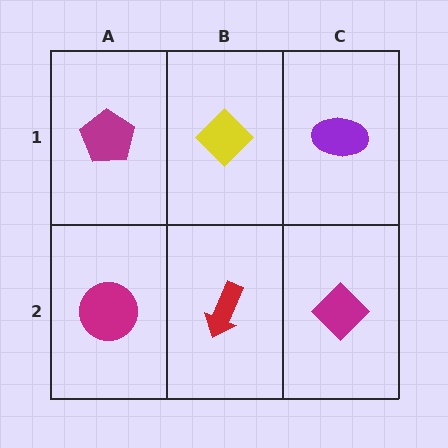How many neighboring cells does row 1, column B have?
3.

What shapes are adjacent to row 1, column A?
A magenta circle (row 2, column A), a yellow diamond (row 1, column B).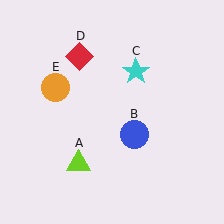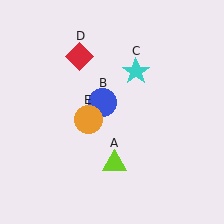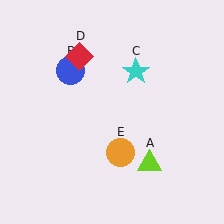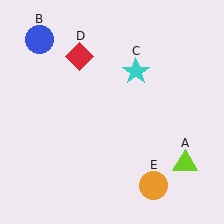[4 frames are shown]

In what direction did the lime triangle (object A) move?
The lime triangle (object A) moved right.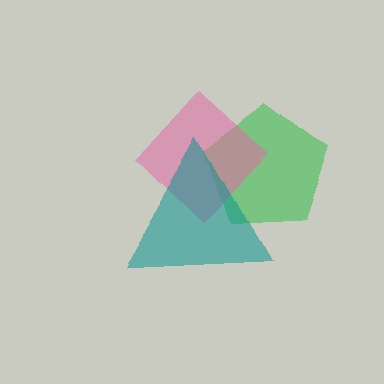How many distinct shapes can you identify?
There are 3 distinct shapes: a green pentagon, a pink diamond, a teal triangle.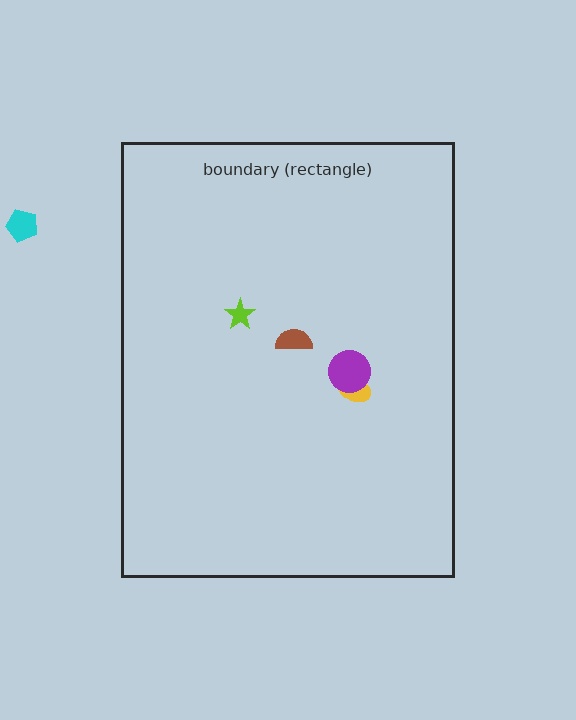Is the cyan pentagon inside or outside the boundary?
Outside.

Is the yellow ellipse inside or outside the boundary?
Inside.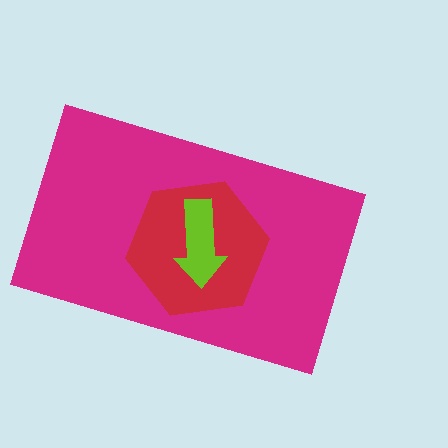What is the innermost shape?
The lime arrow.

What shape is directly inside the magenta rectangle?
The red hexagon.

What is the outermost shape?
The magenta rectangle.